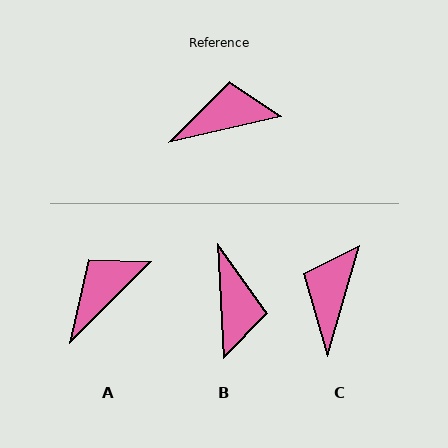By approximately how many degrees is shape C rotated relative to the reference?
Approximately 61 degrees counter-clockwise.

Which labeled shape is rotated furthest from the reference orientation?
B, about 100 degrees away.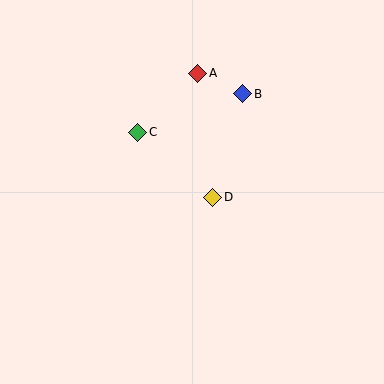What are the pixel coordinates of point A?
Point A is at (198, 73).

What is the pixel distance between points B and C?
The distance between B and C is 112 pixels.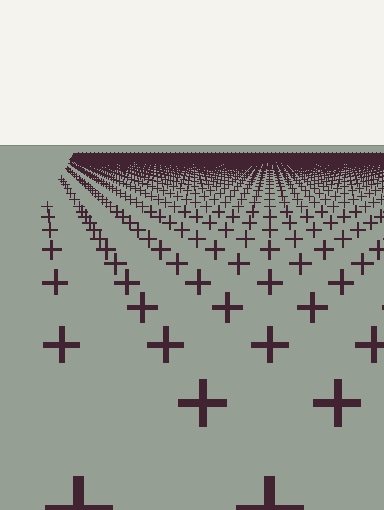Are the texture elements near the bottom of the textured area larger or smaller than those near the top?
Larger. Near the bottom, elements are closer to the viewer and appear at a bigger on-screen size.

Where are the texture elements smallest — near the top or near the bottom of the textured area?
Near the top.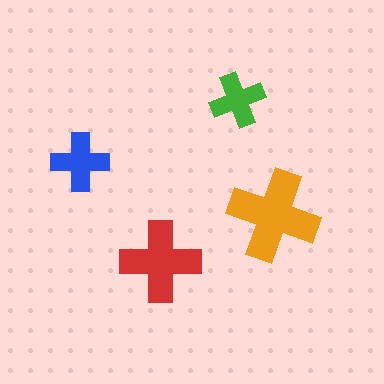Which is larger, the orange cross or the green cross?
The orange one.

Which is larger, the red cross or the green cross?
The red one.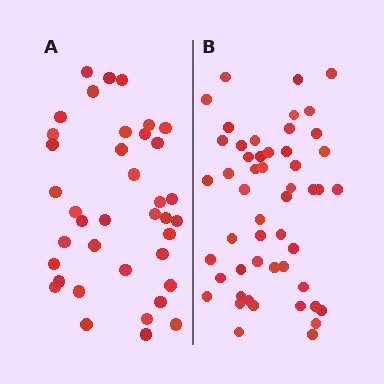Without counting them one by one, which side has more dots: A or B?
Region B (the right region) has more dots.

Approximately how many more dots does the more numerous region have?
Region B has approximately 15 more dots than region A.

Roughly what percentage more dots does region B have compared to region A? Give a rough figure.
About 35% more.